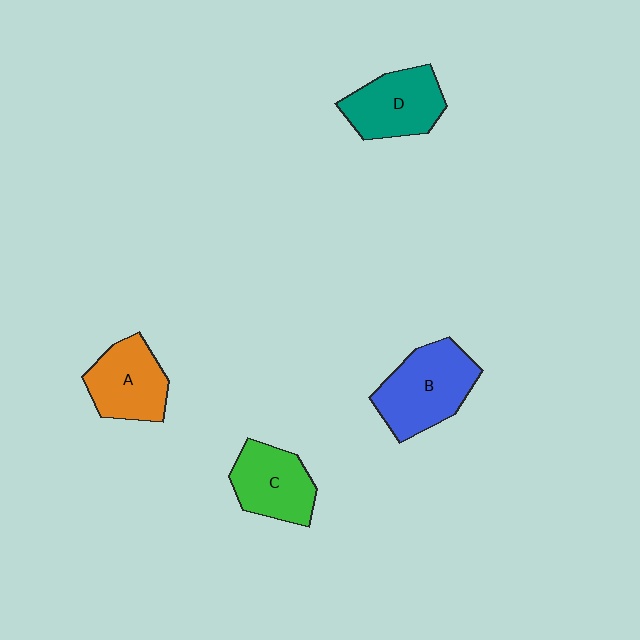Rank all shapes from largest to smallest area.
From largest to smallest: B (blue), D (teal), A (orange), C (green).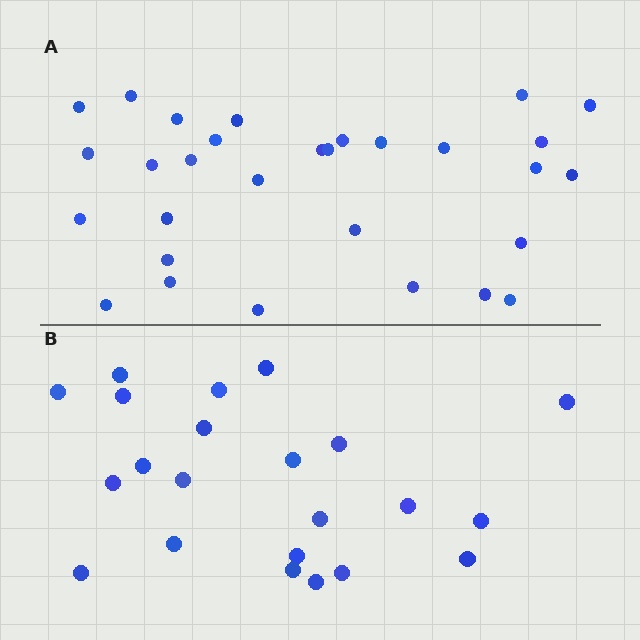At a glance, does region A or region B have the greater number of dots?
Region A (the top region) has more dots.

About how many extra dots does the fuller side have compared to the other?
Region A has roughly 8 or so more dots than region B.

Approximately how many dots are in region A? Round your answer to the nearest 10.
About 30 dots.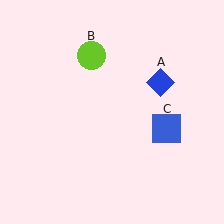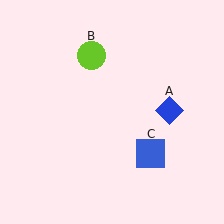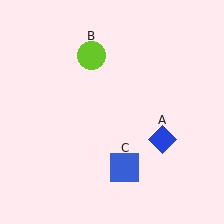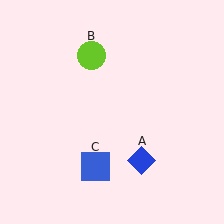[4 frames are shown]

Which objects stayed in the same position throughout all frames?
Lime circle (object B) remained stationary.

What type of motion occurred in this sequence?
The blue diamond (object A), blue square (object C) rotated clockwise around the center of the scene.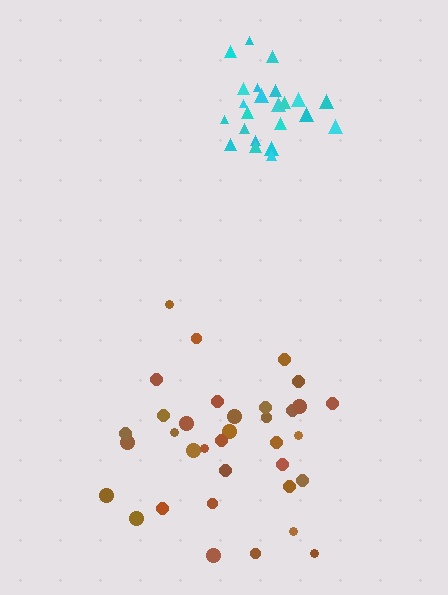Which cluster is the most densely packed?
Cyan.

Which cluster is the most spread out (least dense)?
Brown.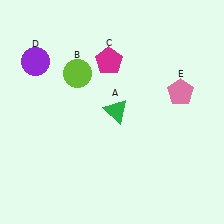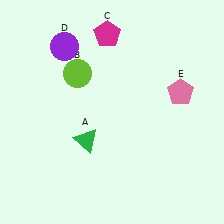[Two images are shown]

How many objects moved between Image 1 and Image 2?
3 objects moved between the two images.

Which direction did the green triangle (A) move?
The green triangle (A) moved left.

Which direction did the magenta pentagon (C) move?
The magenta pentagon (C) moved up.